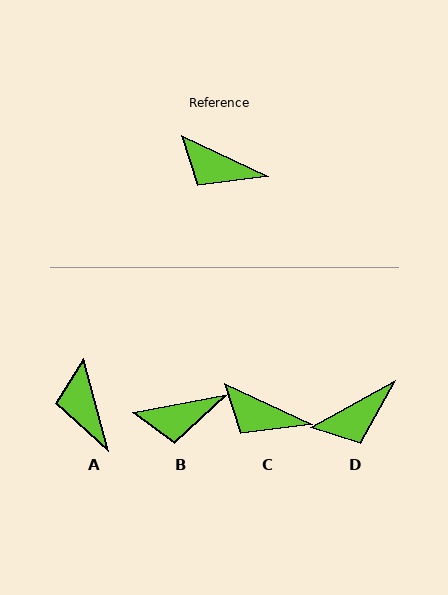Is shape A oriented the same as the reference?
No, it is off by about 50 degrees.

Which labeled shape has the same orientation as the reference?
C.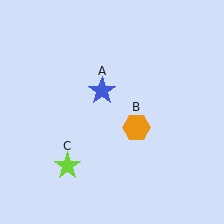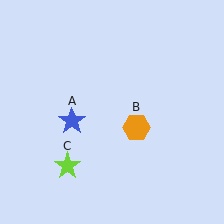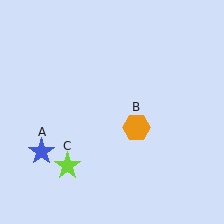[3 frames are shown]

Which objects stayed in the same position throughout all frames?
Orange hexagon (object B) and lime star (object C) remained stationary.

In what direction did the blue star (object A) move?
The blue star (object A) moved down and to the left.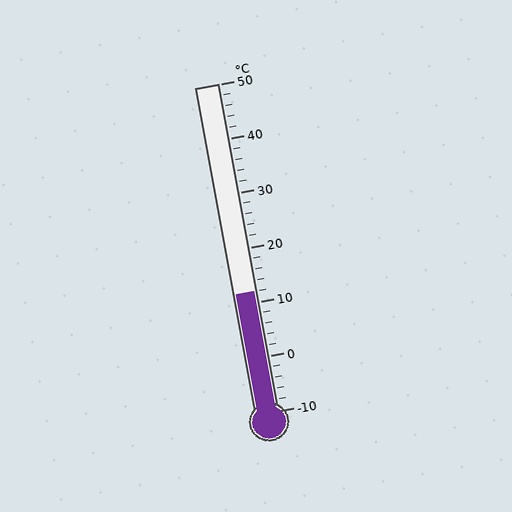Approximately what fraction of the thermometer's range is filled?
The thermometer is filled to approximately 35% of its range.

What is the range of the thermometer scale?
The thermometer scale ranges from -10°C to 50°C.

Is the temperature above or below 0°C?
The temperature is above 0°C.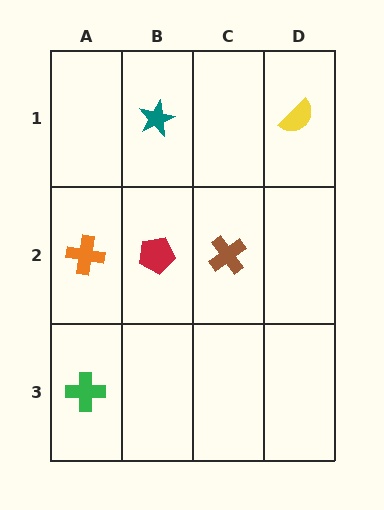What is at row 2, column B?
A red pentagon.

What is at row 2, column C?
A brown cross.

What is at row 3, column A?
A green cross.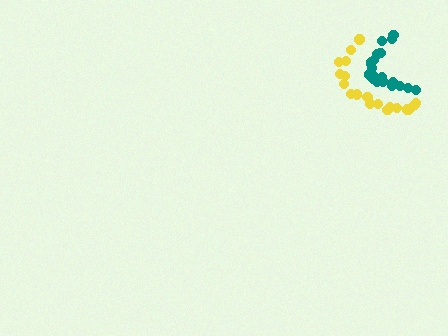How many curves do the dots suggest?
There are 2 distinct paths.